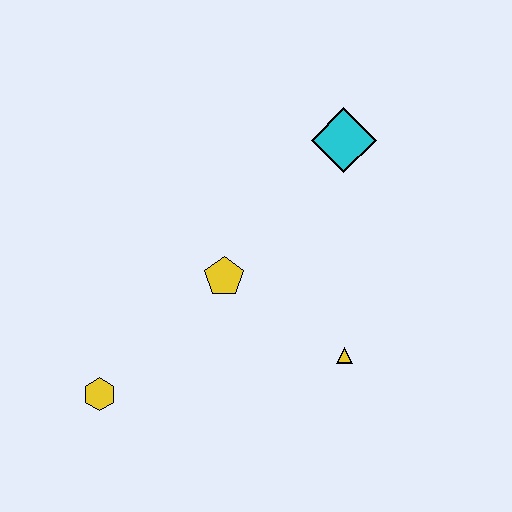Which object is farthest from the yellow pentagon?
The cyan diamond is farthest from the yellow pentagon.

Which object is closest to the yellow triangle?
The yellow pentagon is closest to the yellow triangle.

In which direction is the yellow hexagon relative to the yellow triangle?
The yellow hexagon is to the left of the yellow triangle.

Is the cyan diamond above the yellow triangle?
Yes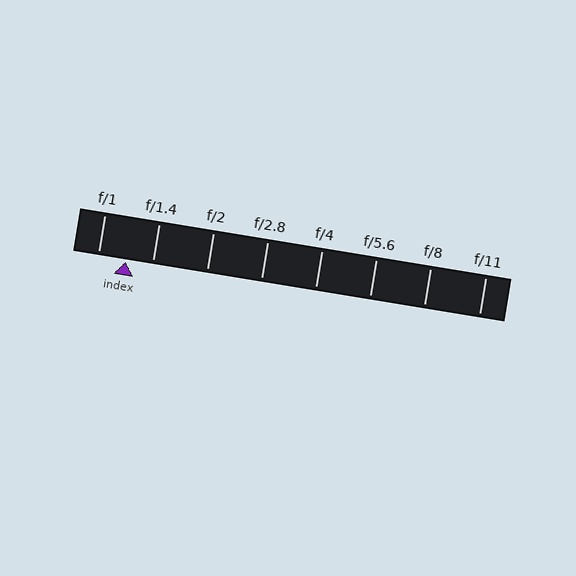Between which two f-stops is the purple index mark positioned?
The index mark is between f/1 and f/1.4.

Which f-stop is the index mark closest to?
The index mark is closest to f/1.4.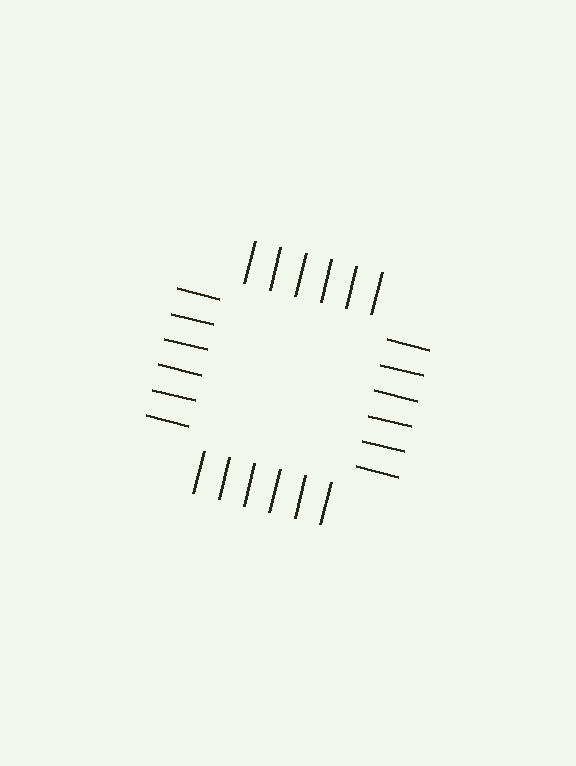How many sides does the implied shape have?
4 sides — the line-ends trace a square.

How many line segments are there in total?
24 — 6 along each of the 4 edges.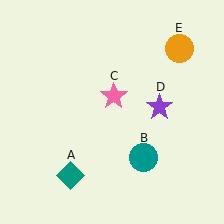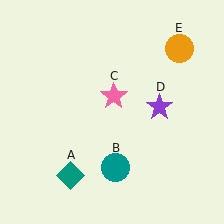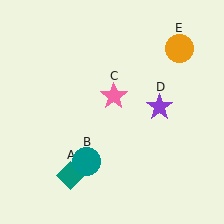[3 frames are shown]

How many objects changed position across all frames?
1 object changed position: teal circle (object B).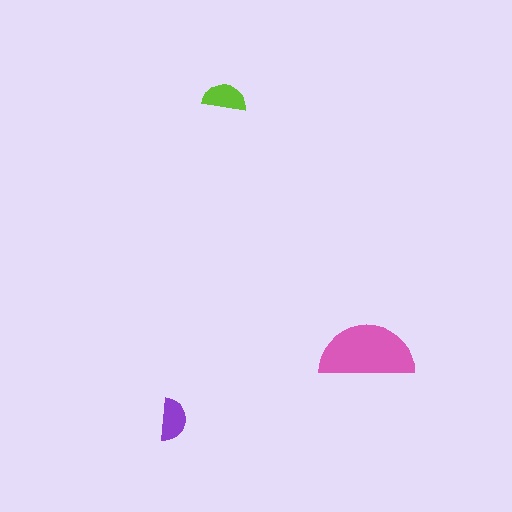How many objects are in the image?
There are 3 objects in the image.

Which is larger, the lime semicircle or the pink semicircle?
The pink one.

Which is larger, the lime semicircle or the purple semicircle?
The lime one.